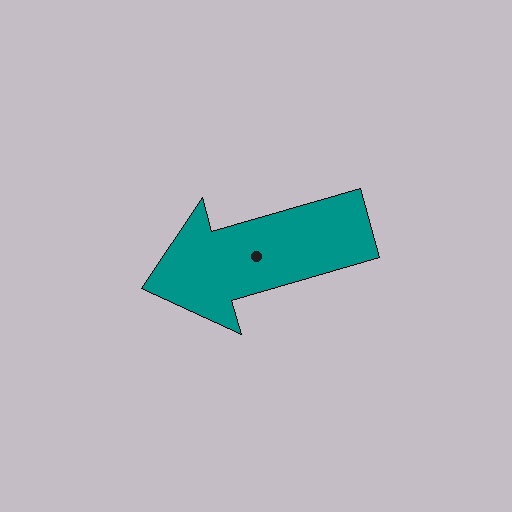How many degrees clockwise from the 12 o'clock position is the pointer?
Approximately 254 degrees.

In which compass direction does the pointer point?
West.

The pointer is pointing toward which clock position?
Roughly 8 o'clock.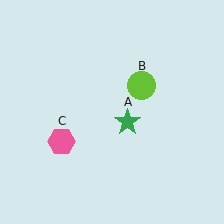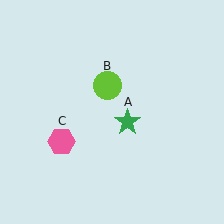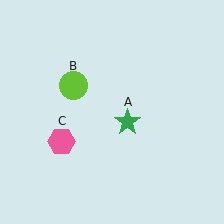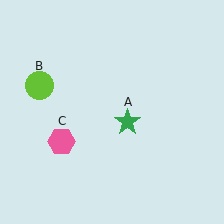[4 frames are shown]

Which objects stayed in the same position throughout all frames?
Green star (object A) and pink hexagon (object C) remained stationary.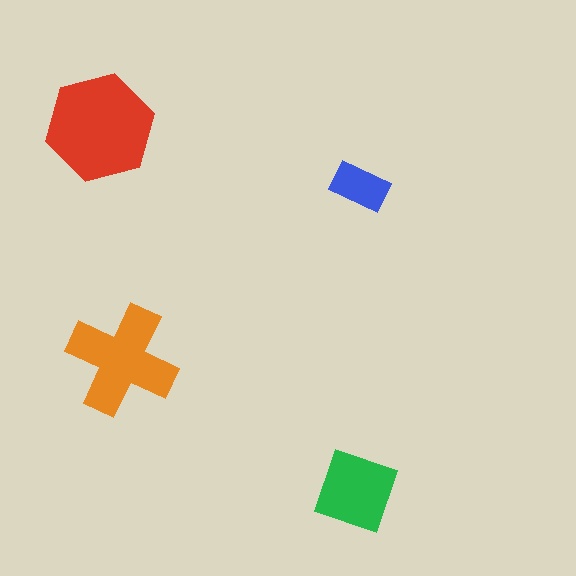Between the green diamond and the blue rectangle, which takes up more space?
The green diamond.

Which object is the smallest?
The blue rectangle.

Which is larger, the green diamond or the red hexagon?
The red hexagon.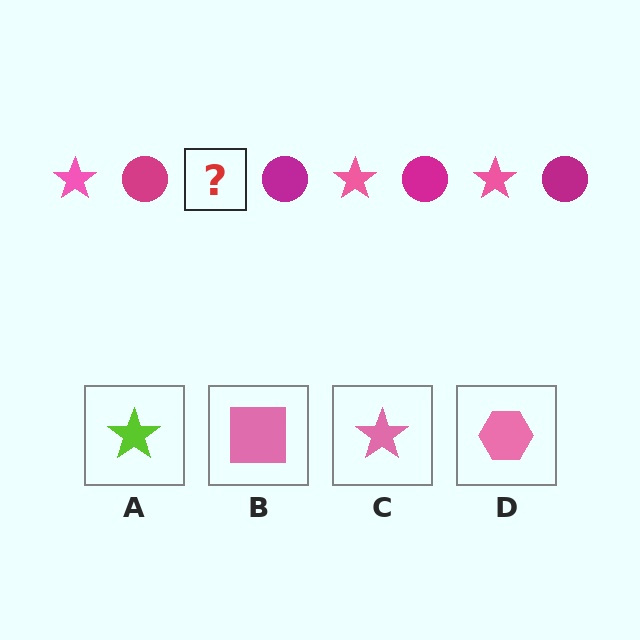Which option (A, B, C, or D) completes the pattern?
C.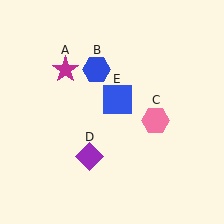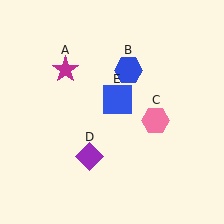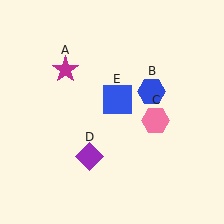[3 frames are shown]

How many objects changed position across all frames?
1 object changed position: blue hexagon (object B).